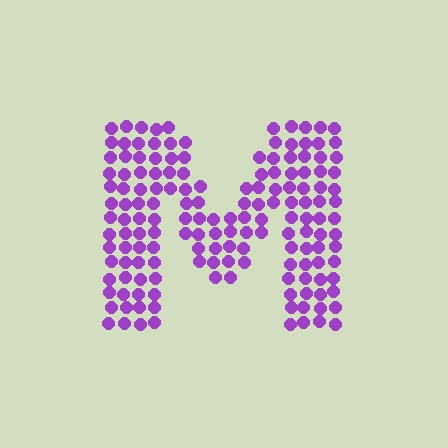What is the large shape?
The large shape is the letter M.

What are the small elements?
The small elements are circles.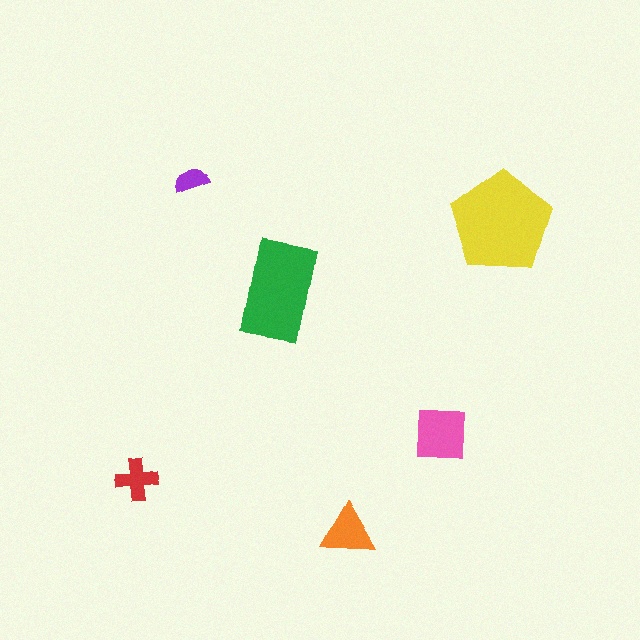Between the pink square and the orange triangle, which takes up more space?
The pink square.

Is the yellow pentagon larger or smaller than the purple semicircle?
Larger.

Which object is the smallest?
The purple semicircle.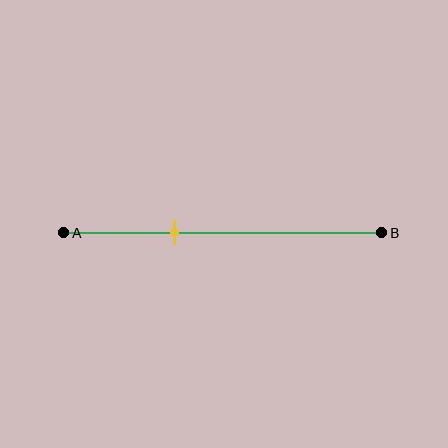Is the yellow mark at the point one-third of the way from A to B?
Yes, the mark is approximately at the one-third point.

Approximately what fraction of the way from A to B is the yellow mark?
The yellow mark is approximately 35% of the way from A to B.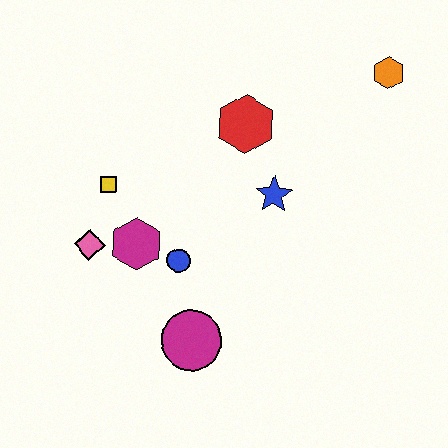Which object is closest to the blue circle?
The magenta hexagon is closest to the blue circle.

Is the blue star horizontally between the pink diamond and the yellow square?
No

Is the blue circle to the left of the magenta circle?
Yes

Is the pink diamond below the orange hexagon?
Yes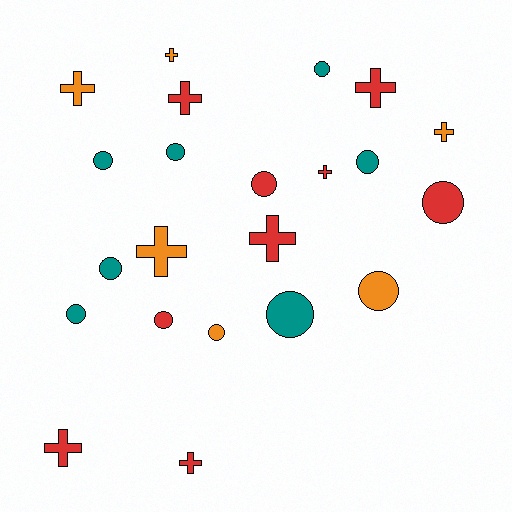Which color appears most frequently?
Red, with 9 objects.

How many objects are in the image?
There are 22 objects.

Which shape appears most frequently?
Circle, with 12 objects.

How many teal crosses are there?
There are no teal crosses.